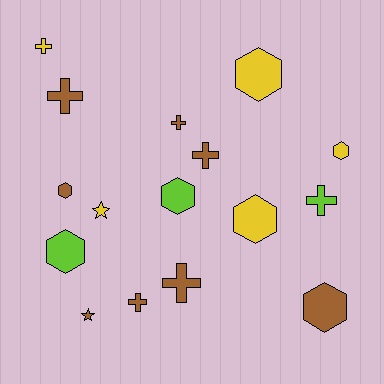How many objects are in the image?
There are 16 objects.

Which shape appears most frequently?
Cross, with 7 objects.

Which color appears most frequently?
Brown, with 8 objects.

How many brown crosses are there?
There are 5 brown crosses.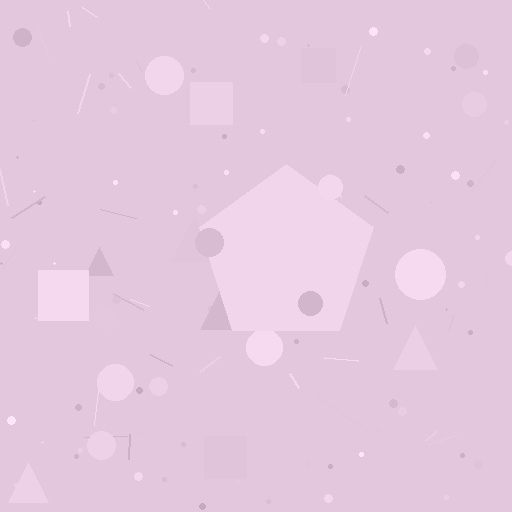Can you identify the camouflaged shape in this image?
The camouflaged shape is a pentagon.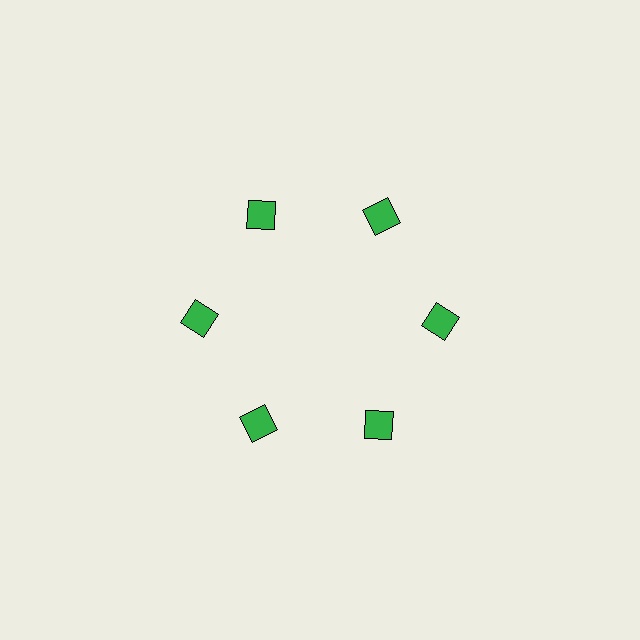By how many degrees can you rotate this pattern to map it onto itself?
The pattern maps onto itself every 60 degrees of rotation.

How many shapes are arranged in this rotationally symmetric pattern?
There are 6 shapes, arranged in 6 groups of 1.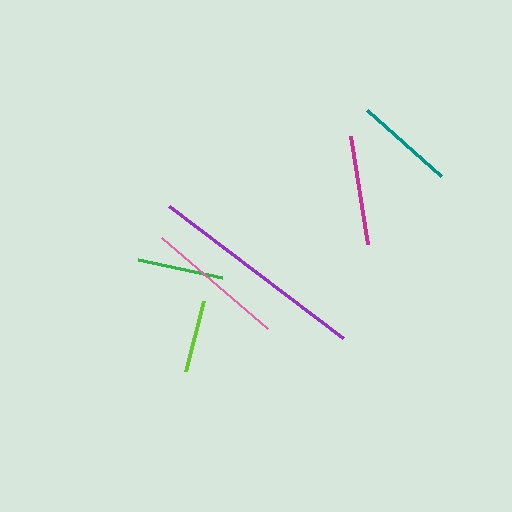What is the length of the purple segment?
The purple segment is approximately 218 pixels long.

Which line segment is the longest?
The purple line is the longest at approximately 218 pixels.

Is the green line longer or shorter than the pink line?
The pink line is longer than the green line.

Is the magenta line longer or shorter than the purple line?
The purple line is longer than the magenta line.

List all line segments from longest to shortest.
From longest to shortest: purple, pink, magenta, teal, green, lime.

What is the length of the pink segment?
The pink segment is approximately 139 pixels long.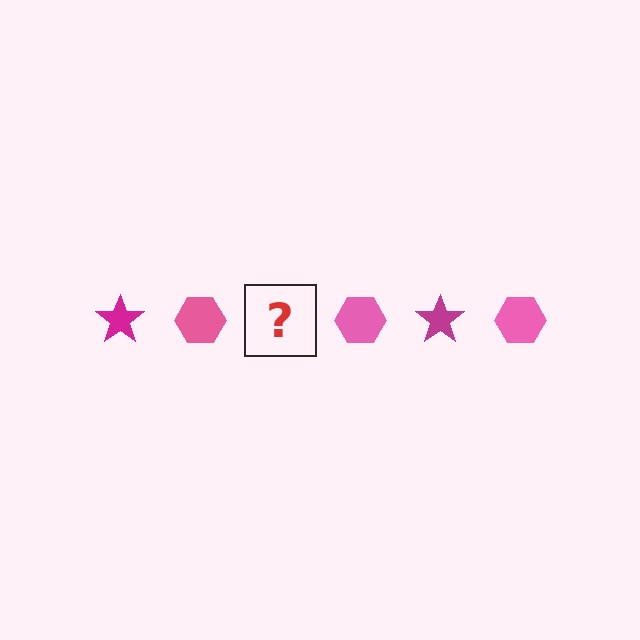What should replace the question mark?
The question mark should be replaced with a magenta star.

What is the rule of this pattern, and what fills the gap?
The rule is that the pattern alternates between magenta star and pink hexagon. The gap should be filled with a magenta star.